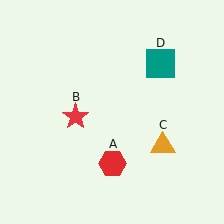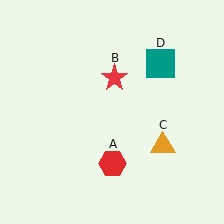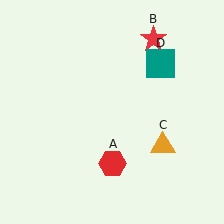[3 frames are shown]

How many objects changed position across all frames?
1 object changed position: red star (object B).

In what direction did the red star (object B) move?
The red star (object B) moved up and to the right.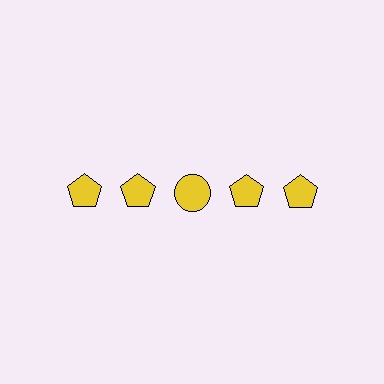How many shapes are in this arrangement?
There are 5 shapes arranged in a grid pattern.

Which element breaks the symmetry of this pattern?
The yellow circle in the top row, center column breaks the symmetry. All other shapes are yellow pentagons.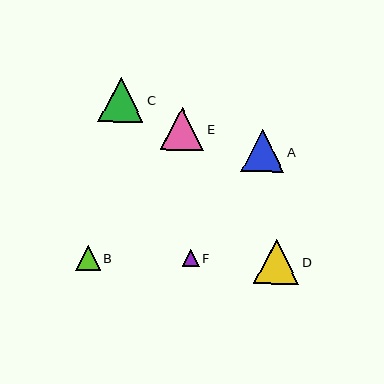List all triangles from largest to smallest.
From largest to smallest: C, D, E, A, B, F.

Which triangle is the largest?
Triangle C is the largest with a size of approximately 45 pixels.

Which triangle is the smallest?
Triangle F is the smallest with a size of approximately 17 pixels.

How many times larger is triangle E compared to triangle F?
Triangle E is approximately 2.5 times the size of triangle F.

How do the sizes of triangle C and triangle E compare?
Triangle C and triangle E are approximately the same size.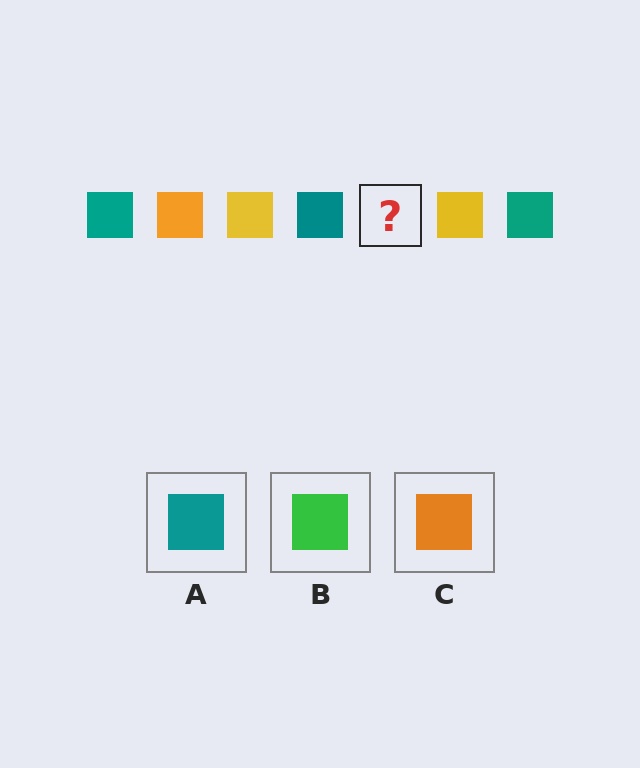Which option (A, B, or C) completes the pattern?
C.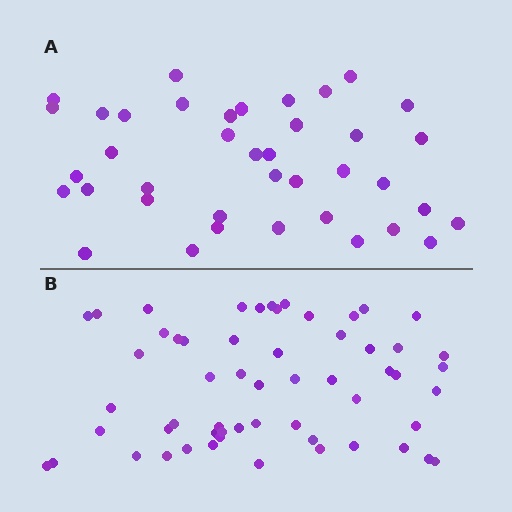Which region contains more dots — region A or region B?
Region B (the bottom region) has more dots.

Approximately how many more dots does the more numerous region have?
Region B has approximately 20 more dots than region A.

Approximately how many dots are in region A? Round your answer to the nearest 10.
About 40 dots. (The exact count is 39, which rounds to 40.)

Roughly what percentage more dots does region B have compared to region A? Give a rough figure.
About 45% more.